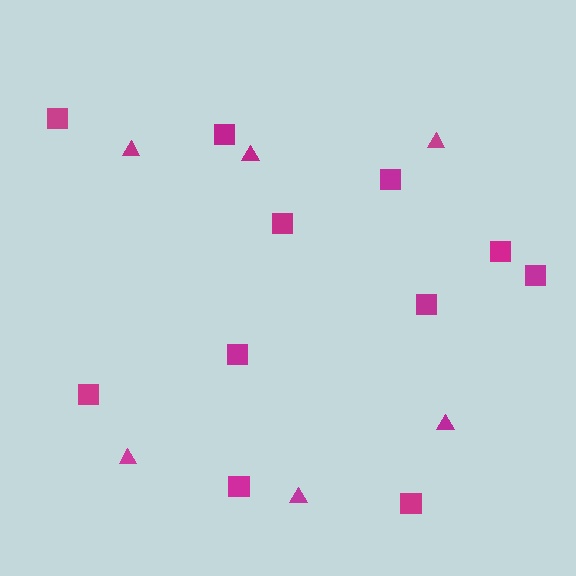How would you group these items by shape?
There are 2 groups: one group of triangles (6) and one group of squares (11).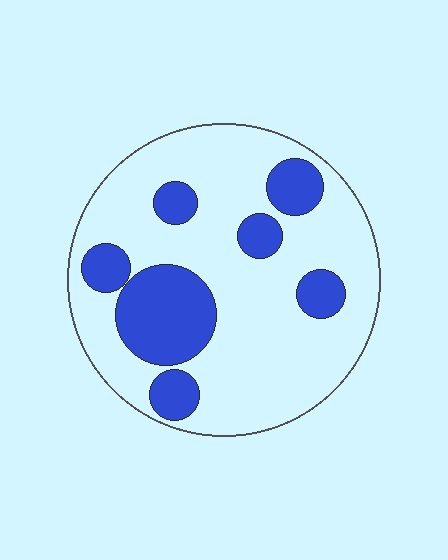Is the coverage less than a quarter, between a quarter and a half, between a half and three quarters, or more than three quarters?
Between a quarter and a half.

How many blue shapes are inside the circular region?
7.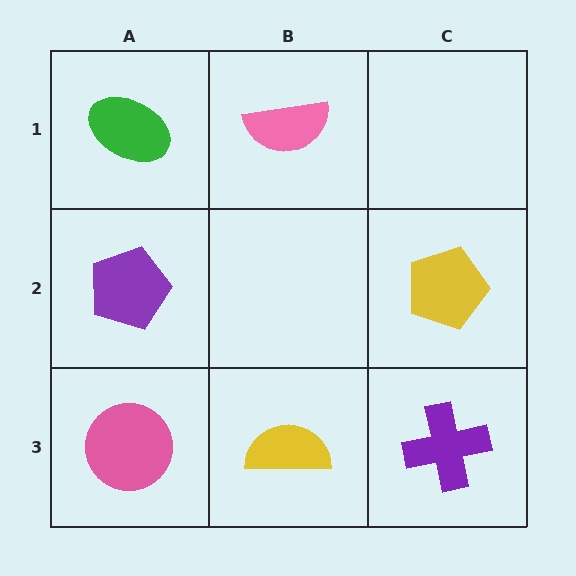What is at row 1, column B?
A pink semicircle.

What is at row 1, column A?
A green ellipse.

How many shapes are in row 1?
2 shapes.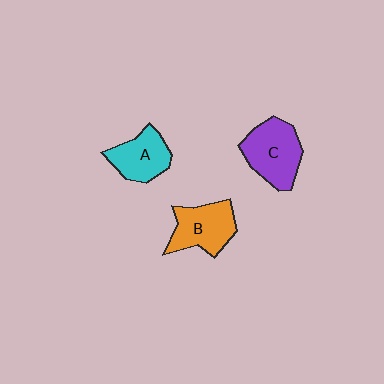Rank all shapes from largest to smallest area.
From largest to smallest: C (purple), B (orange), A (cyan).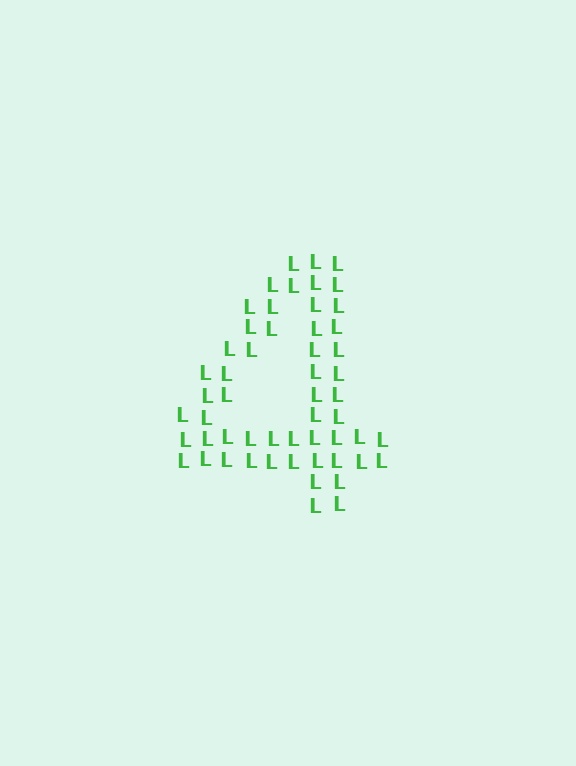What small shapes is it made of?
It is made of small letter L's.